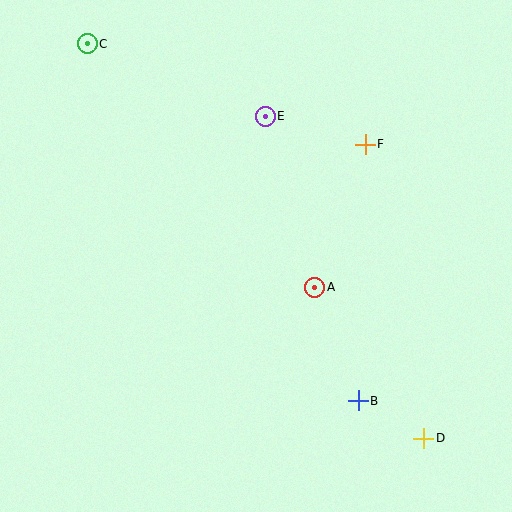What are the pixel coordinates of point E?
Point E is at (265, 116).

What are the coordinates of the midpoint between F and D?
The midpoint between F and D is at (395, 291).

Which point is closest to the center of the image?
Point A at (315, 287) is closest to the center.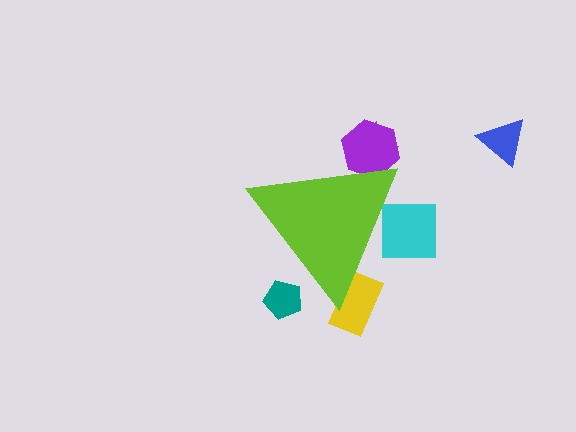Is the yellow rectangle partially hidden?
Yes, the yellow rectangle is partially hidden behind the lime triangle.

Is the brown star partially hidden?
Yes, the brown star is partially hidden behind the lime triangle.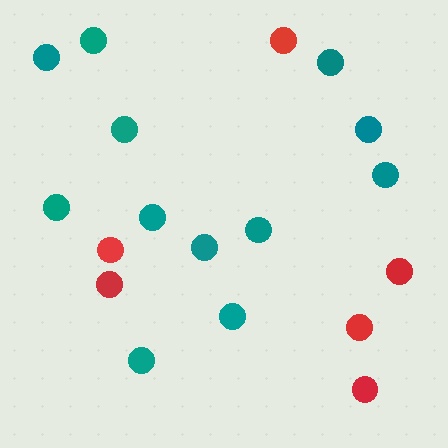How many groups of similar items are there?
There are 2 groups: one group of red circles (6) and one group of teal circles (12).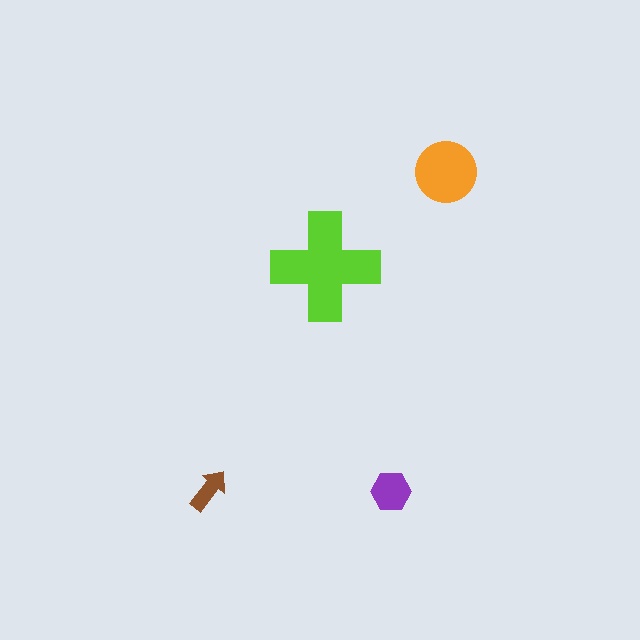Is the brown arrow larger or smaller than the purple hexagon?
Smaller.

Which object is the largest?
The lime cross.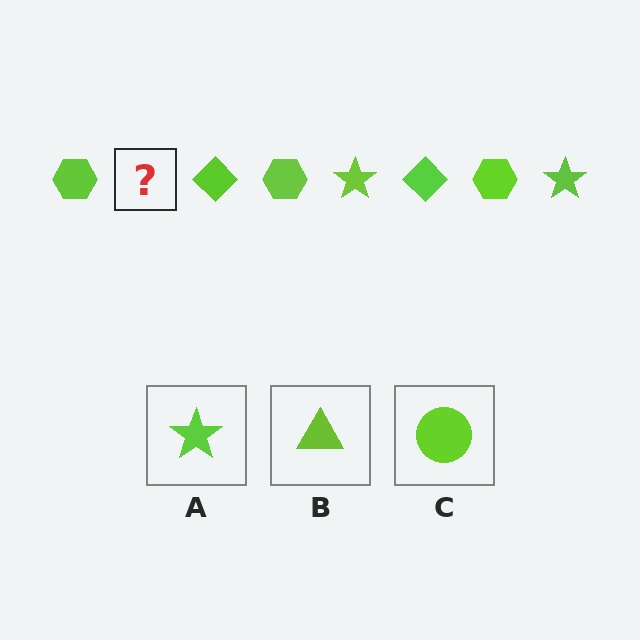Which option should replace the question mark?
Option A.